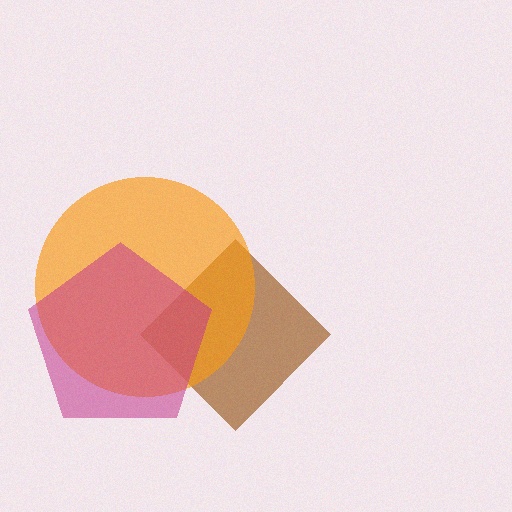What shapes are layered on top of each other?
The layered shapes are: a brown diamond, an orange circle, a magenta pentagon.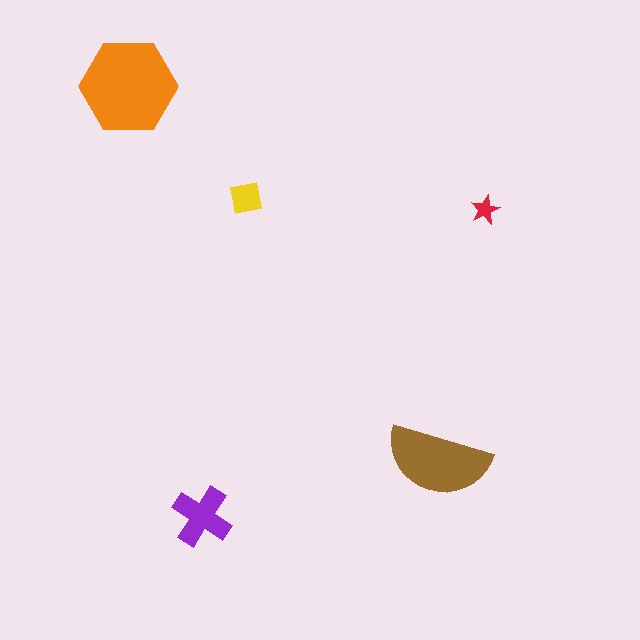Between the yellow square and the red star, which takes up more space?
The yellow square.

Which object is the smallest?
The red star.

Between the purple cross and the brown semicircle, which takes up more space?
The brown semicircle.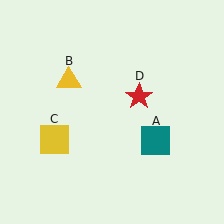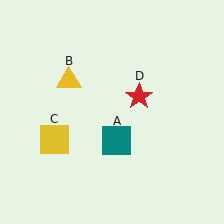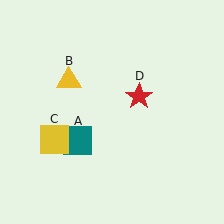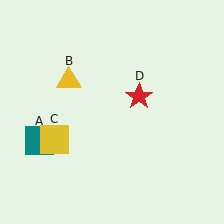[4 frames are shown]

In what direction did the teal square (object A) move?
The teal square (object A) moved left.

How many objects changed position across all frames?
1 object changed position: teal square (object A).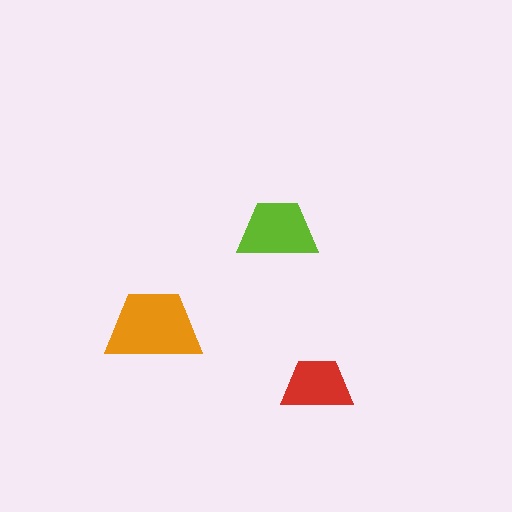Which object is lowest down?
The red trapezoid is bottommost.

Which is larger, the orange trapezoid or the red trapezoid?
The orange one.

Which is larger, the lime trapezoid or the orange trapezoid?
The orange one.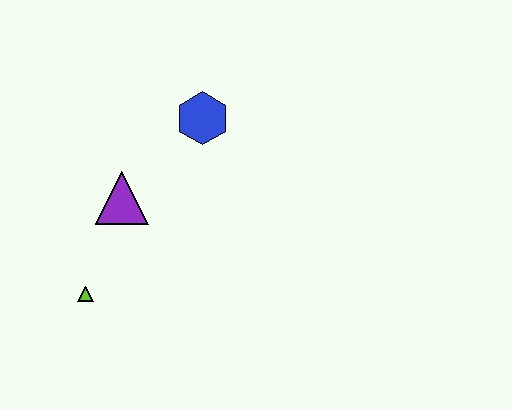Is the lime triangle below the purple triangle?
Yes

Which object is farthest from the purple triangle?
The blue hexagon is farthest from the purple triangle.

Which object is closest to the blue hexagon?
The purple triangle is closest to the blue hexagon.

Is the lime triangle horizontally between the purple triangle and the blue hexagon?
No